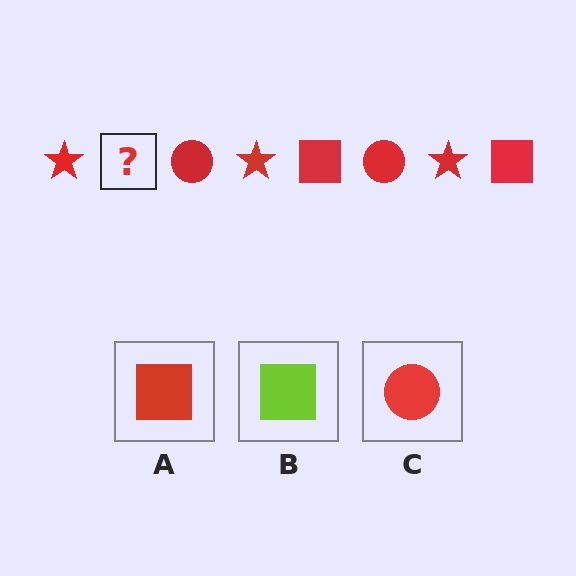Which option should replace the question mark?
Option A.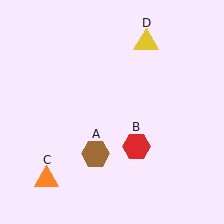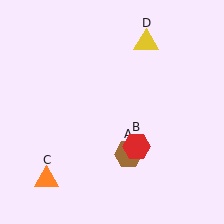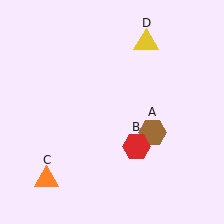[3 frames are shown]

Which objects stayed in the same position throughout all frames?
Red hexagon (object B) and orange triangle (object C) and yellow triangle (object D) remained stationary.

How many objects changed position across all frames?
1 object changed position: brown hexagon (object A).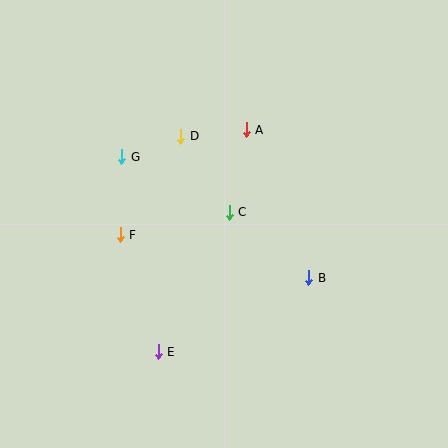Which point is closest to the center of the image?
Point C at (229, 212) is closest to the center.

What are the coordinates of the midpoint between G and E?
The midpoint between G and E is at (140, 254).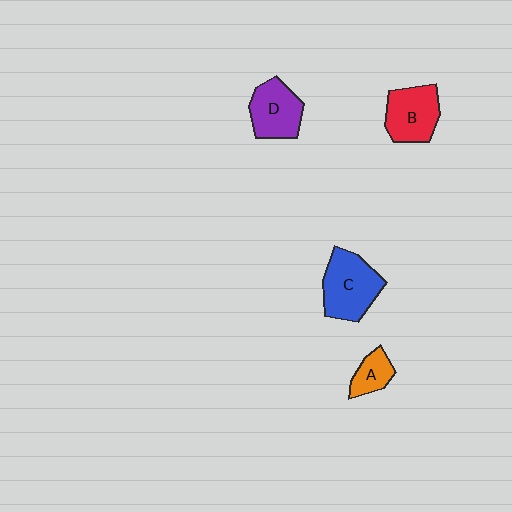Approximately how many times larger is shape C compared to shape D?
Approximately 1.3 times.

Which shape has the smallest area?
Shape A (orange).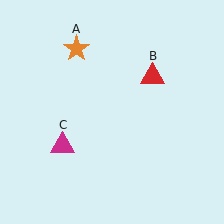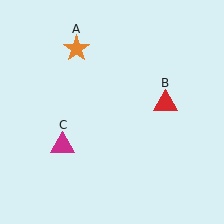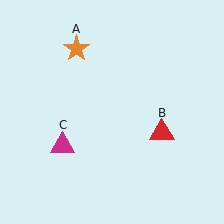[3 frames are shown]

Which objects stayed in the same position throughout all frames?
Orange star (object A) and magenta triangle (object C) remained stationary.